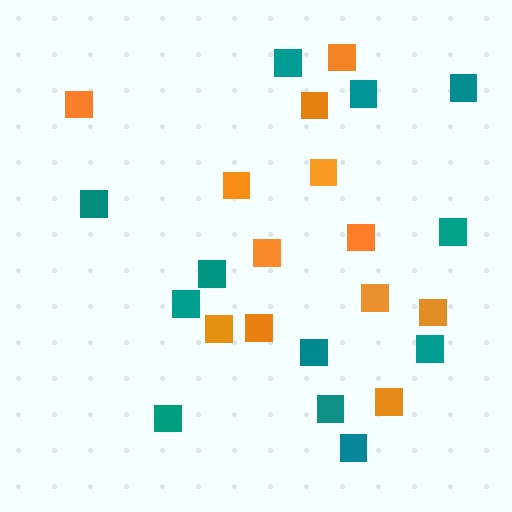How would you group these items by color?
There are 2 groups: one group of teal squares (12) and one group of orange squares (12).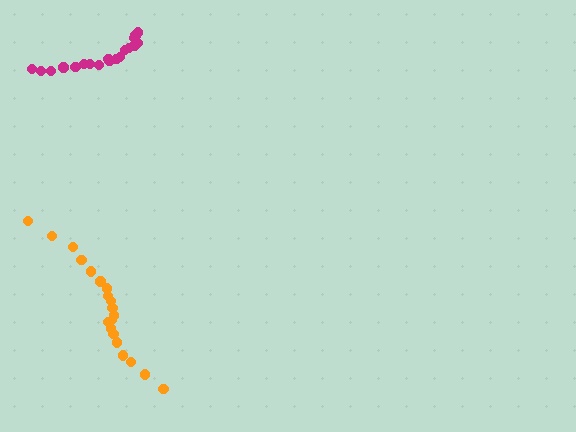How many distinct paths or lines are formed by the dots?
There are 2 distinct paths.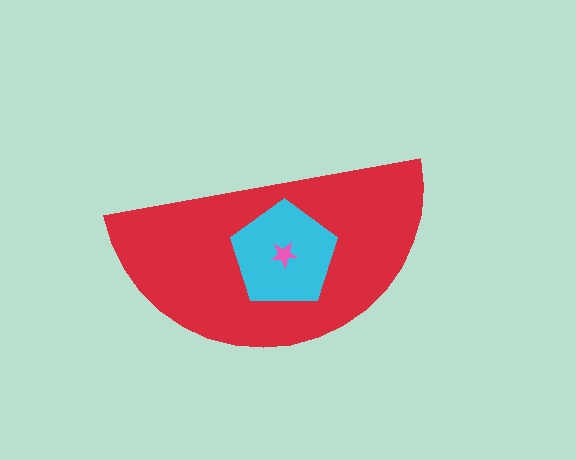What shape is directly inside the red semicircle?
The cyan pentagon.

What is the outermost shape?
The red semicircle.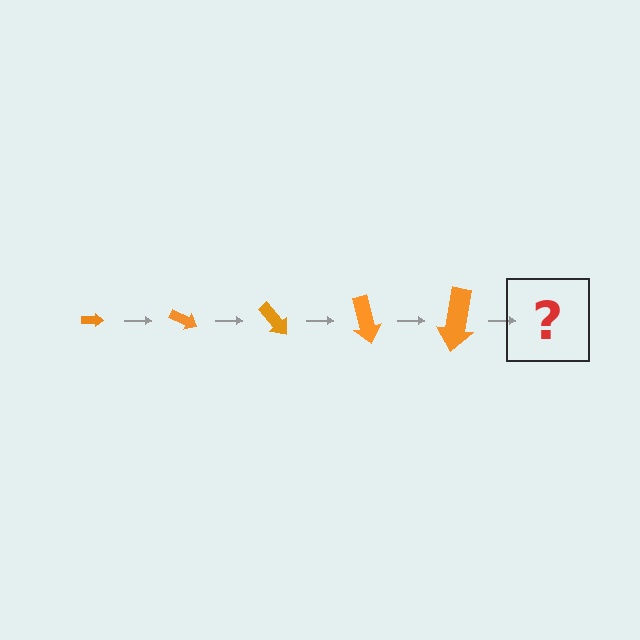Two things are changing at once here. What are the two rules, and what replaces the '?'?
The two rules are that the arrow grows larger each step and it rotates 25 degrees each step. The '?' should be an arrow, larger than the previous one and rotated 125 degrees from the start.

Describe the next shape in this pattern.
It should be an arrow, larger than the previous one and rotated 125 degrees from the start.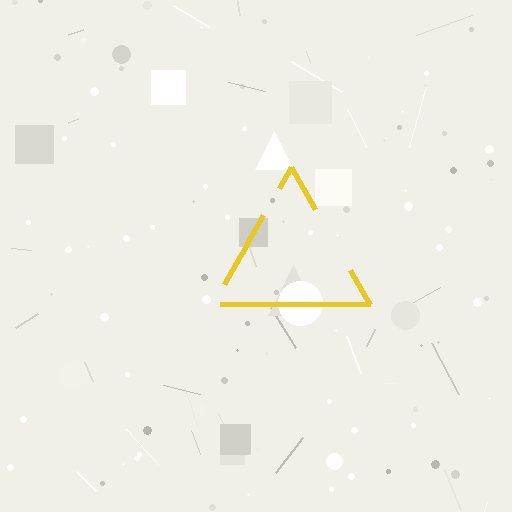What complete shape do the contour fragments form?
The contour fragments form a triangle.